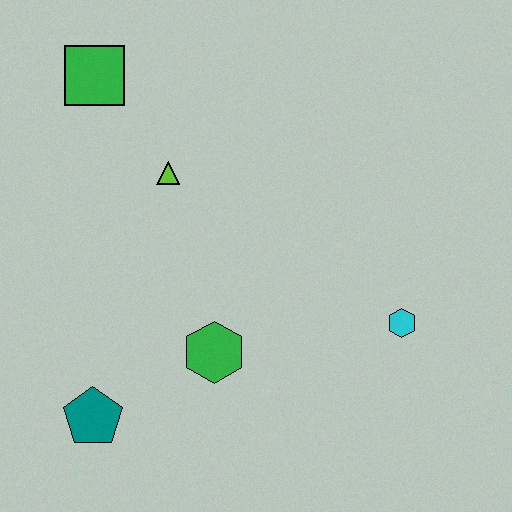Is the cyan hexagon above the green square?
No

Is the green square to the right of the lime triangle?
No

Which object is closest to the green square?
The lime triangle is closest to the green square.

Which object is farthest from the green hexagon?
The green square is farthest from the green hexagon.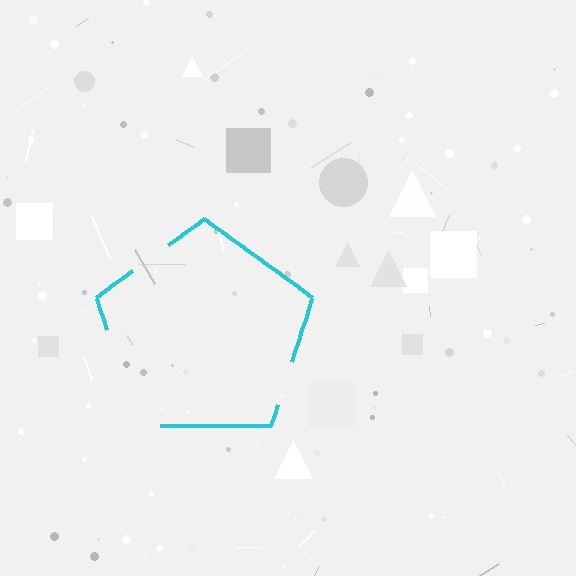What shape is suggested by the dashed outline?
The dashed outline suggests a pentagon.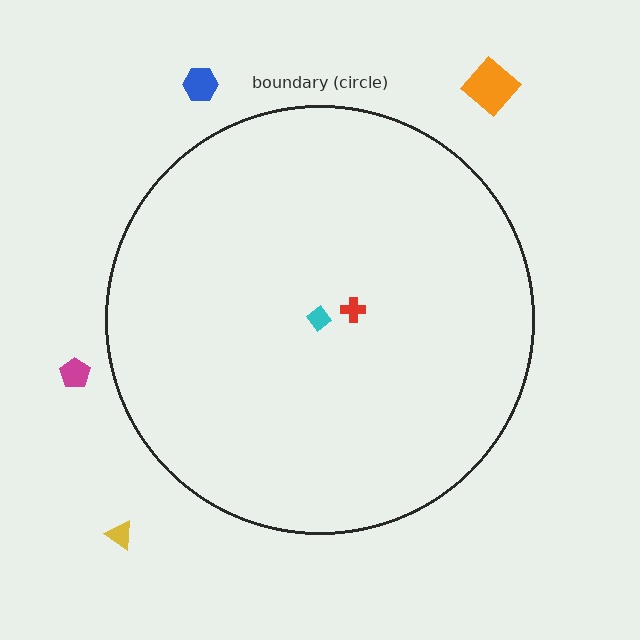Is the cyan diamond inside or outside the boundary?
Inside.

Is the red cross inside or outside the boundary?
Inside.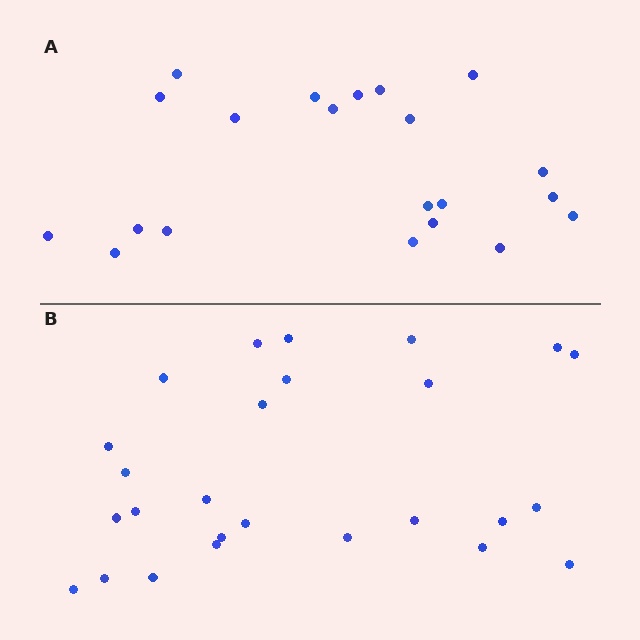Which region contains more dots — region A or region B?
Region B (the bottom region) has more dots.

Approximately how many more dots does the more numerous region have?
Region B has about 5 more dots than region A.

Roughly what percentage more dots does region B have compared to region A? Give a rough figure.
About 25% more.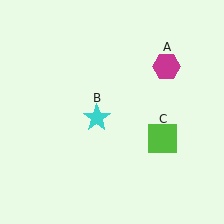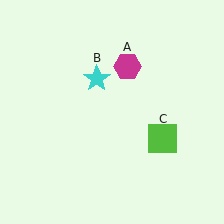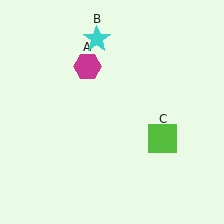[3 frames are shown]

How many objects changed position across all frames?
2 objects changed position: magenta hexagon (object A), cyan star (object B).